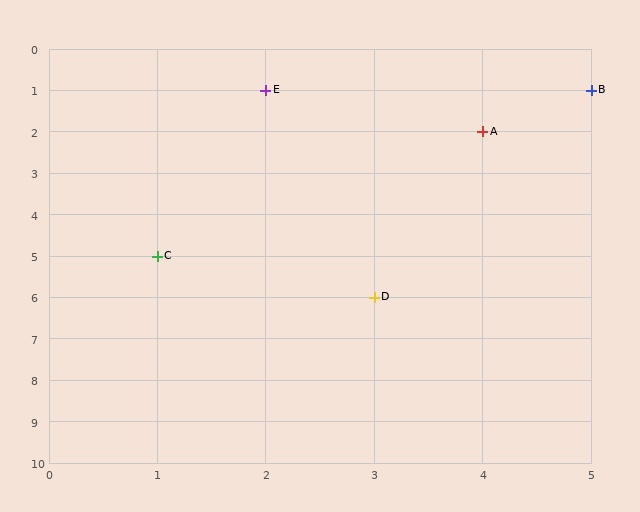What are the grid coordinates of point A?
Point A is at grid coordinates (4, 2).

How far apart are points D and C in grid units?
Points D and C are 2 columns and 1 row apart (about 2.2 grid units diagonally).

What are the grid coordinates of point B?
Point B is at grid coordinates (5, 1).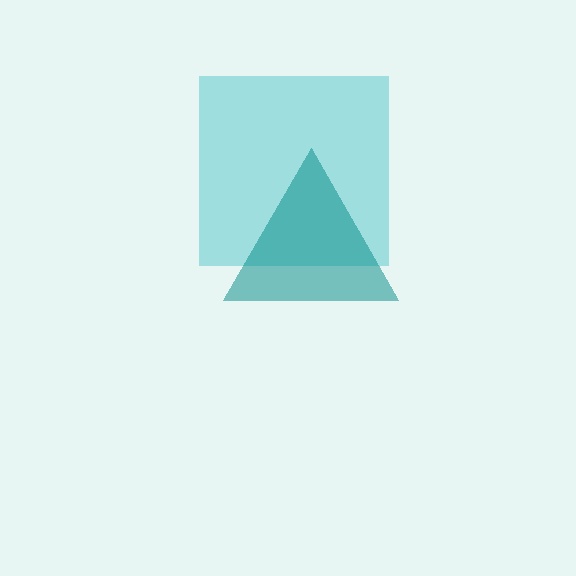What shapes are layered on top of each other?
The layered shapes are: a cyan square, a teal triangle.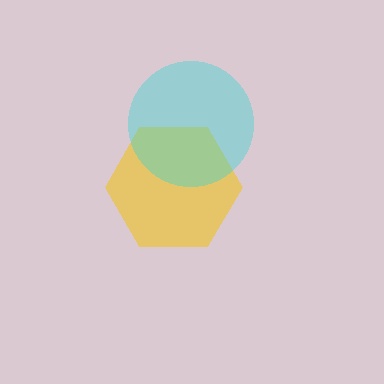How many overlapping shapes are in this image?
There are 2 overlapping shapes in the image.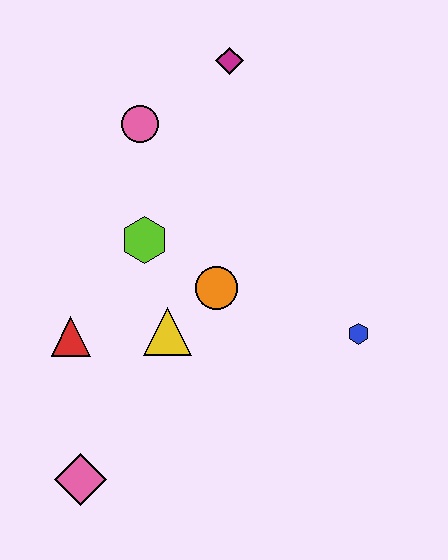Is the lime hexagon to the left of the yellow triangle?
Yes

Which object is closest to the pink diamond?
The red triangle is closest to the pink diamond.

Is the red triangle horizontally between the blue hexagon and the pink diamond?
No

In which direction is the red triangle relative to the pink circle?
The red triangle is below the pink circle.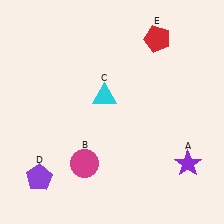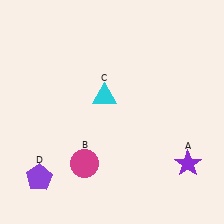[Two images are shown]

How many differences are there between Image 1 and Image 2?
There is 1 difference between the two images.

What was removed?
The red pentagon (E) was removed in Image 2.